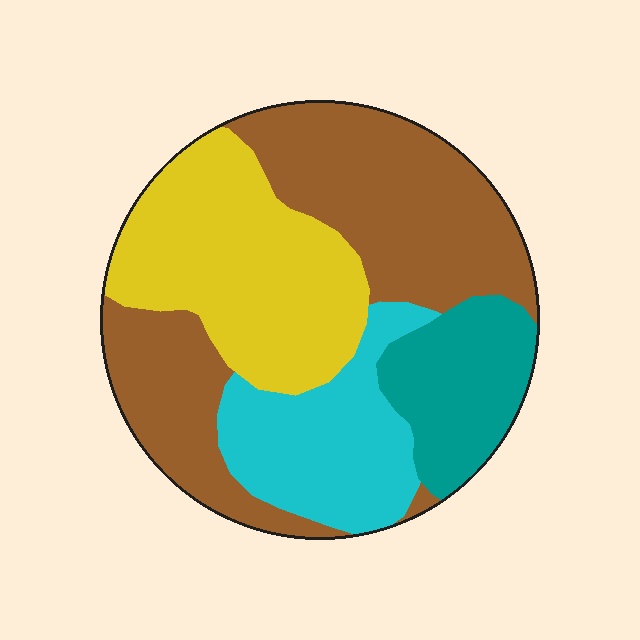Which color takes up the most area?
Brown, at roughly 40%.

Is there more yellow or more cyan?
Yellow.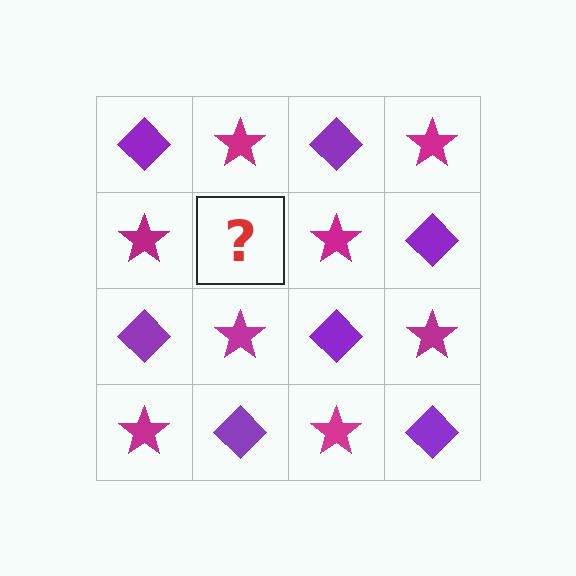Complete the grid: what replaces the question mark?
The question mark should be replaced with a purple diamond.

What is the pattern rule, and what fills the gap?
The rule is that it alternates purple diamond and magenta star in a checkerboard pattern. The gap should be filled with a purple diamond.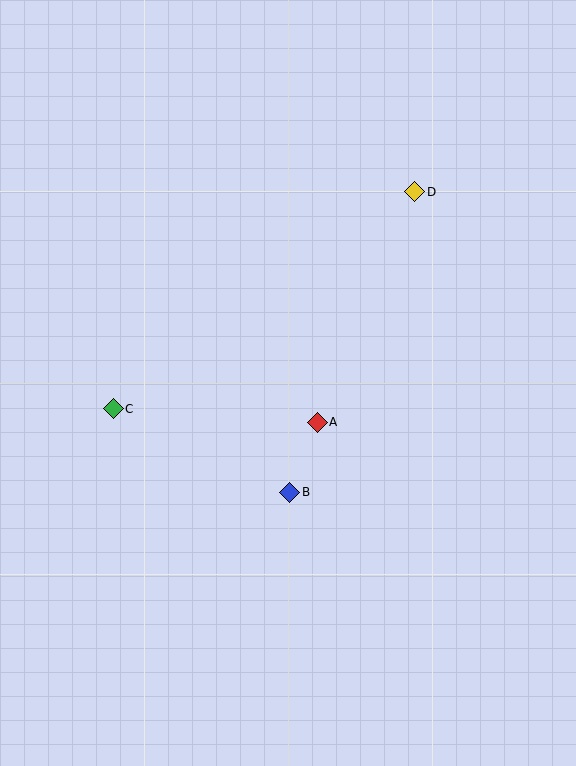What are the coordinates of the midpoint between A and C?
The midpoint between A and C is at (215, 416).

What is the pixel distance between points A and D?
The distance between A and D is 250 pixels.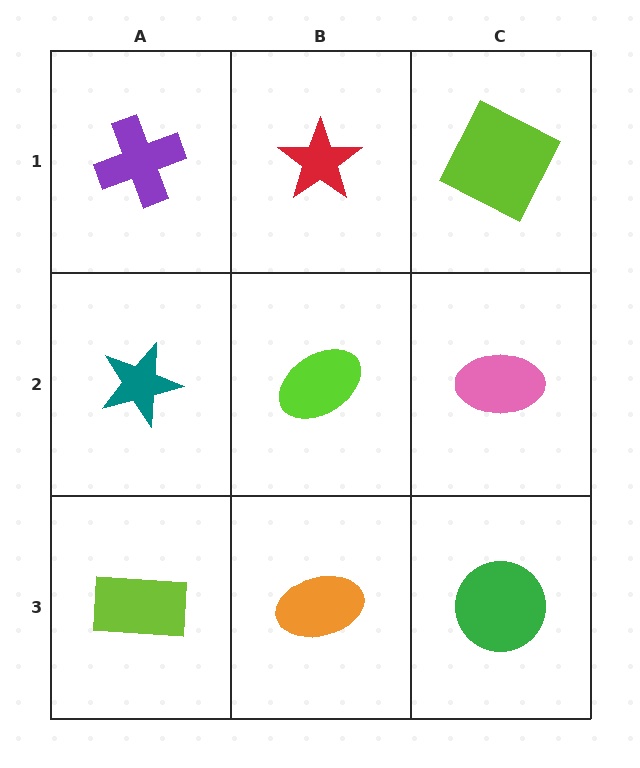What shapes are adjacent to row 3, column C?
A pink ellipse (row 2, column C), an orange ellipse (row 3, column B).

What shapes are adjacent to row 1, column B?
A lime ellipse (row 2, column B), a purple cross (row 1, column A), a lime square (row 1, column C).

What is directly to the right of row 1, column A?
A red star.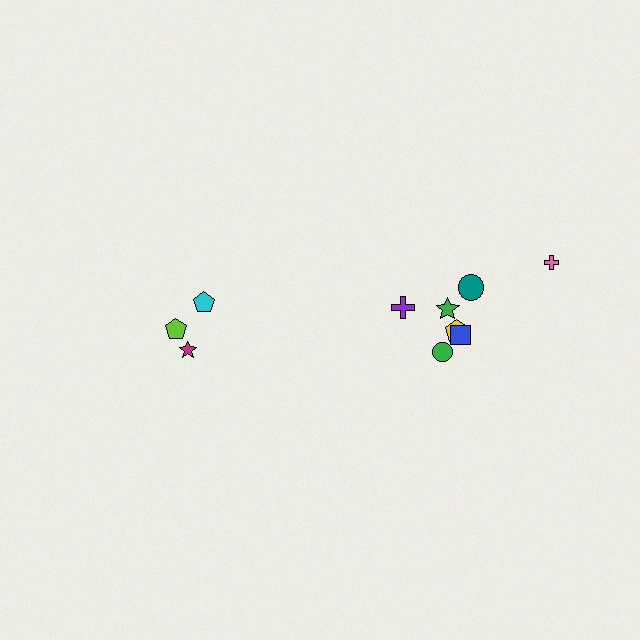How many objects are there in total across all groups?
There are 10 objects.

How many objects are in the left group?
There are 3 objects.